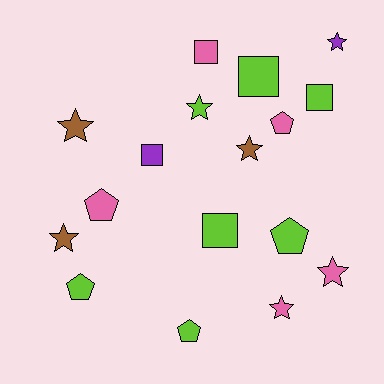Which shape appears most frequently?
Star, with 7 objects.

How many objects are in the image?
There are 17 objects.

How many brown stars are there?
There are 3 brown stars.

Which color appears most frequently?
Lime, with 7 objects.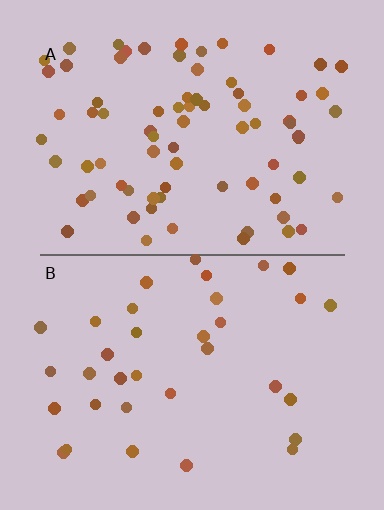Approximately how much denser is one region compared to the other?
Approximately 2.3× — region A over region B.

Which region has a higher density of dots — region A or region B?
A (the top).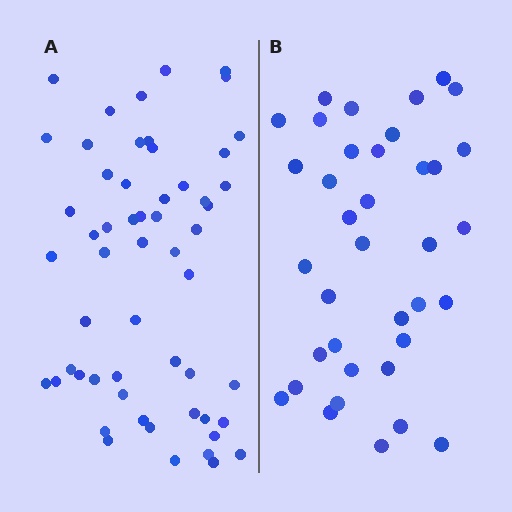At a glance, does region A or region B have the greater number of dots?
Region A (the left region) has more dots.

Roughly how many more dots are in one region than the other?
Region A has approximately 20 more dots than region B.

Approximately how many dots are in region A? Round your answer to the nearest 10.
About 60 dots. (The exact count is 56, which rounds to 60.)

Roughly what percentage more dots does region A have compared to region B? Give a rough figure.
About 50% more.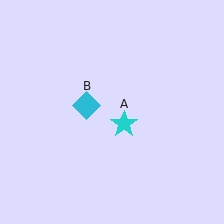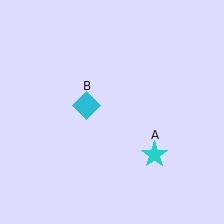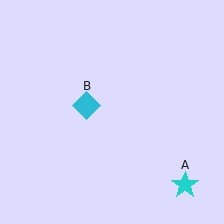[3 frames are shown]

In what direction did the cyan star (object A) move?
The cyan star (object A) moved down and to the right.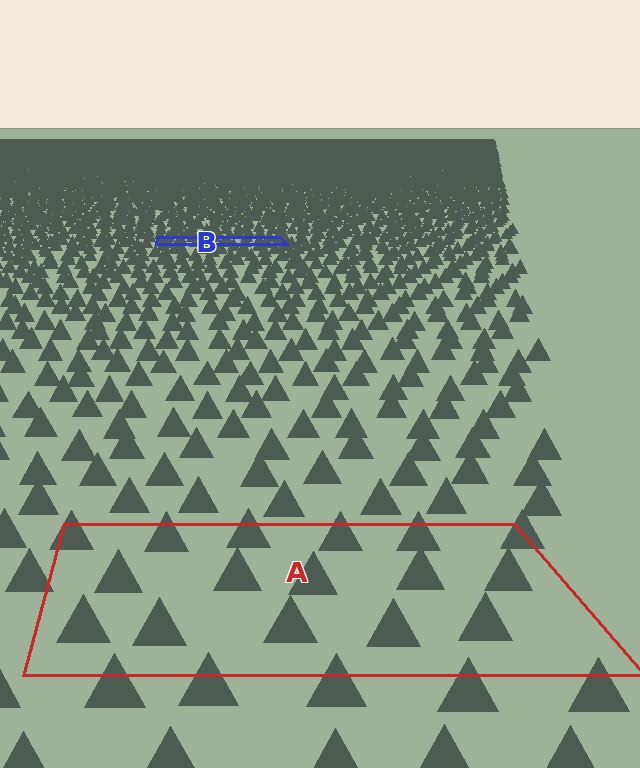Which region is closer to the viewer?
Region A is closer. The texture elements there are larger and more spread out.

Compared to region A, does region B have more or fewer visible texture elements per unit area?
Region B has more texture elements per unit area — they are packed more densely because it is farther away.